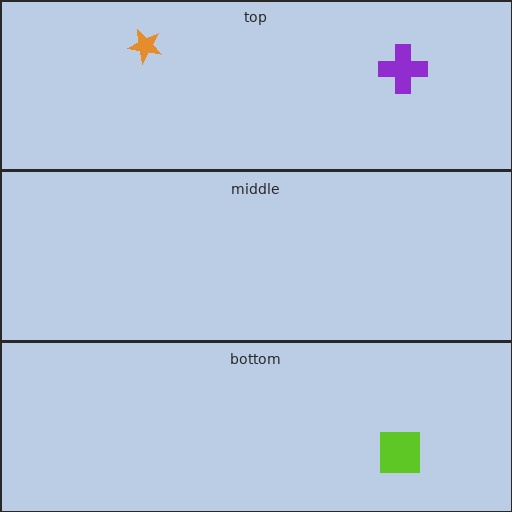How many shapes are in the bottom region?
1.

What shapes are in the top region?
The orange star, the purple cross.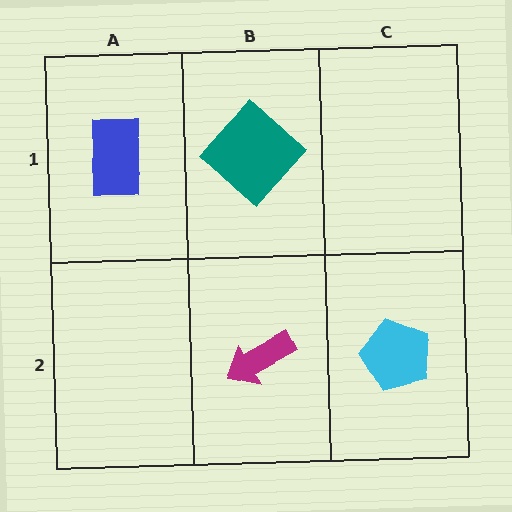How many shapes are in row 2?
2 shapes.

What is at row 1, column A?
A blue rectangle.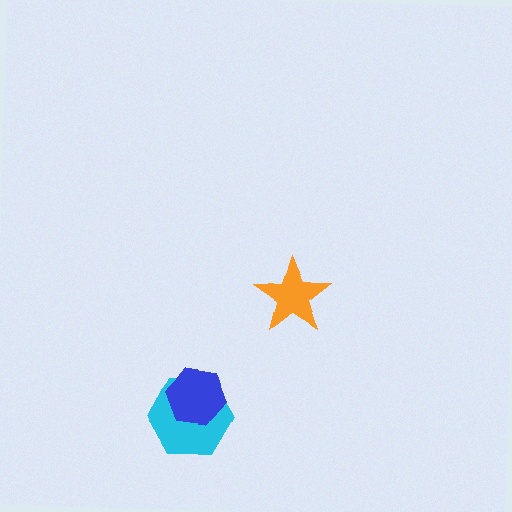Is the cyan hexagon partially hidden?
Yes, it is partially covered by another shape.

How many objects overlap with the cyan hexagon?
1 object overlaps with the cyan hexagon.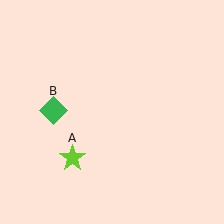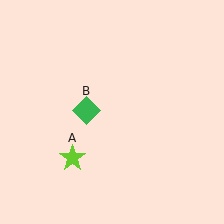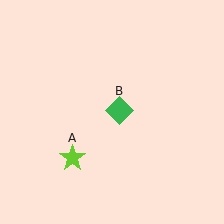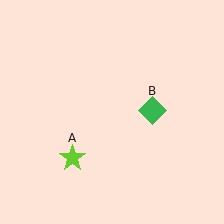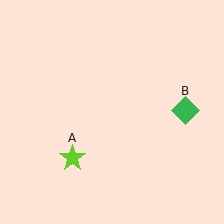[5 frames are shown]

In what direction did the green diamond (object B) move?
The green diamond (object B) moved right.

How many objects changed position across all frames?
1 object changed position: green diamond (object B).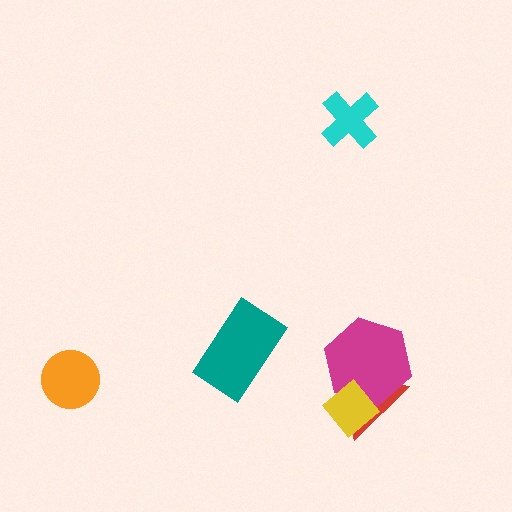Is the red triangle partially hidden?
Yes, it is partially covered by another shape.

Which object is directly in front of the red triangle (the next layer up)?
The magenta hexagon is directly in front of the red triangle.